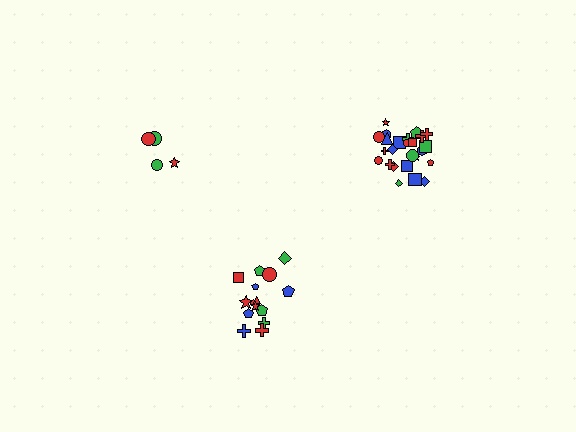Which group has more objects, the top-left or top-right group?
The top-right group.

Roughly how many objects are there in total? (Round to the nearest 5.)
Roughly 45 objects in total.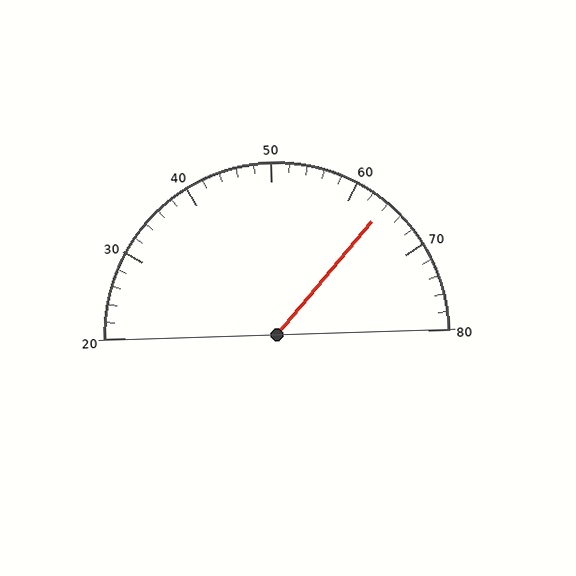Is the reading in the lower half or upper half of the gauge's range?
The reading is in the upper half of the range (20 to 80).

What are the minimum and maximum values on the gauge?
The gauge ranges from 20 to 80.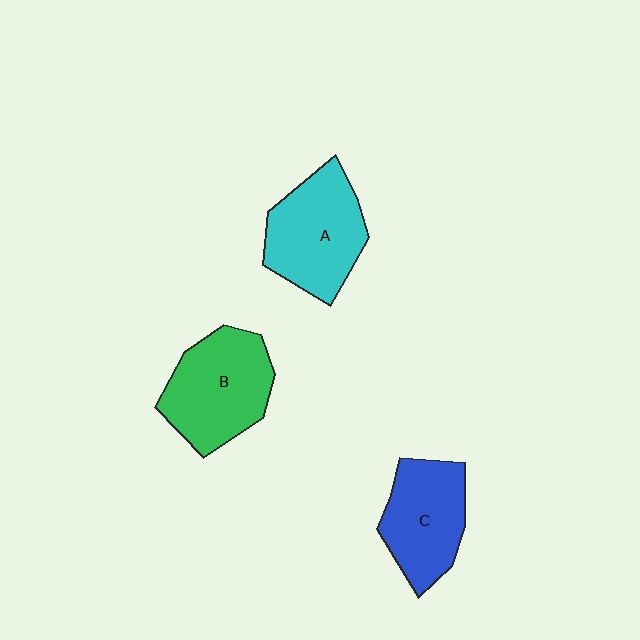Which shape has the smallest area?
Shape C (blue).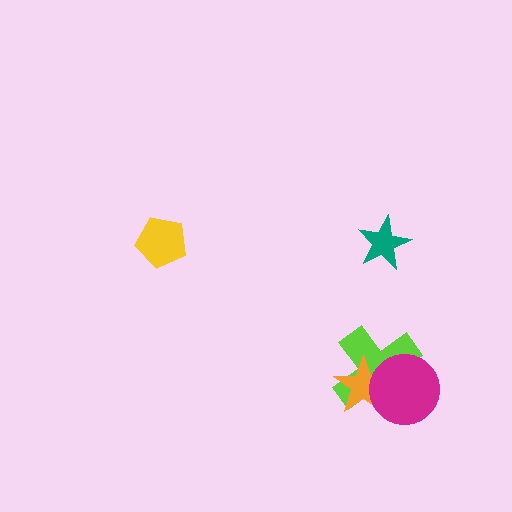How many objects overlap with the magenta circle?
2 objects overlap with the magenta circle.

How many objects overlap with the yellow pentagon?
0 objects overlap with the yellow pentagon.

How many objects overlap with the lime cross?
2 objects overlap with the lime cross.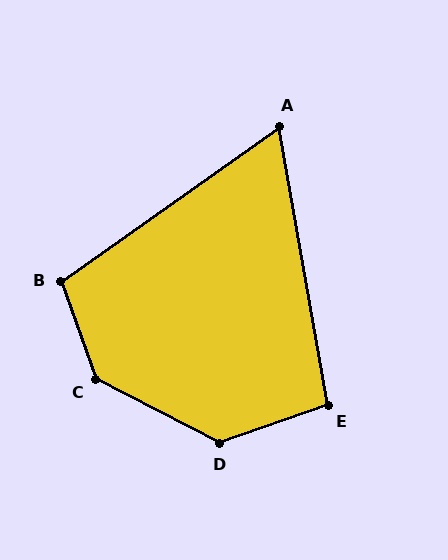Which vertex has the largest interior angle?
C, at approximately 136 degrees.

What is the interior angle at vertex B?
Approximately 106 degrees (obtuse).